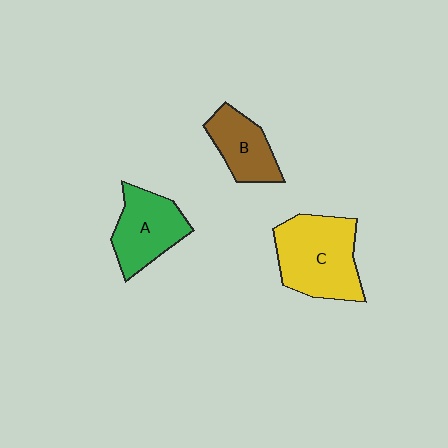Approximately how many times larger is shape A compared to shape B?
Approximately 1.3 times.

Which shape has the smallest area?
Shape B (brown).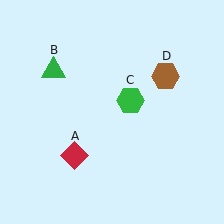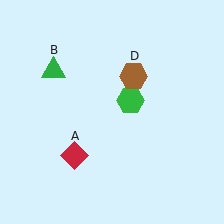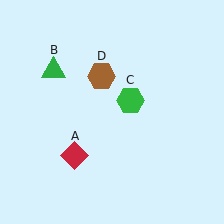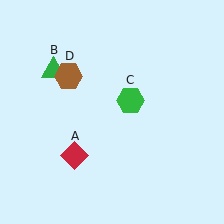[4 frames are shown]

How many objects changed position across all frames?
1 object changed position: brown hexagon (object D).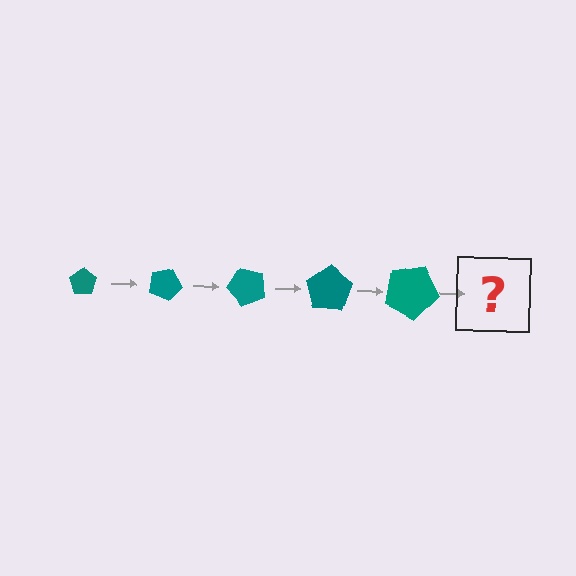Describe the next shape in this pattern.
It should be a pentagon, larger than the previous one and rotated 125 degrees from the start.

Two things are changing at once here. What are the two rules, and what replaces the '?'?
The two rules are that the pentagon grows larger each step and it rotates 25 degrees each step. The '?' should be a pentagon, larger than the previous one and rotated 125 degrees from the start.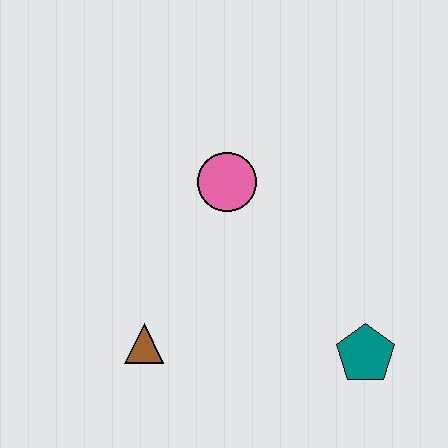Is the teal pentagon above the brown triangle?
No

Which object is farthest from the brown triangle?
The teal pentagon is farthest from the brown triangle.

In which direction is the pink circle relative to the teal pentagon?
The pink circle is above the teal pentagon.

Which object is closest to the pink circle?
The brown triangle is closest to the pink circle.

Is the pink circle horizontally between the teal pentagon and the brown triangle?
Yes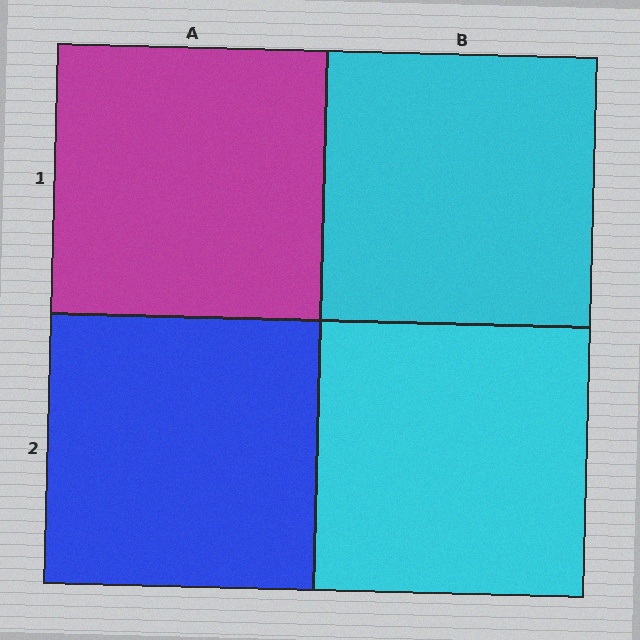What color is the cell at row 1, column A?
Magenta.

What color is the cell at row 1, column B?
Cyan.